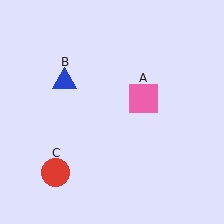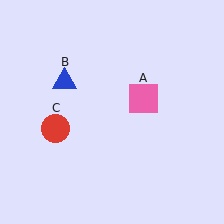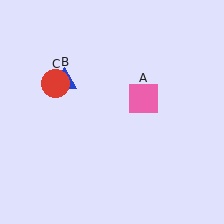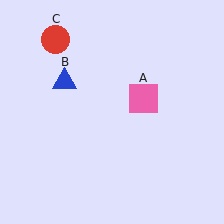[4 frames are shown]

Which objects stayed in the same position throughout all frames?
Pink square (object A) and blue triangle (object B) remained stationary.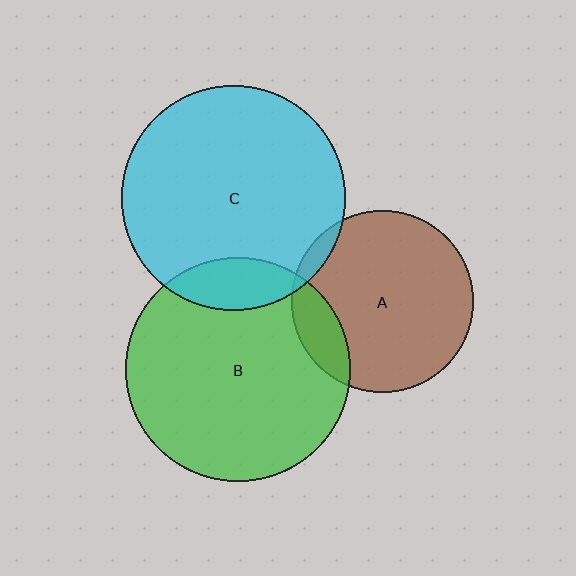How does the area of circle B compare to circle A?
Approximately 1.5 times.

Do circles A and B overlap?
Yes.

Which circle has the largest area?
Circle B (green).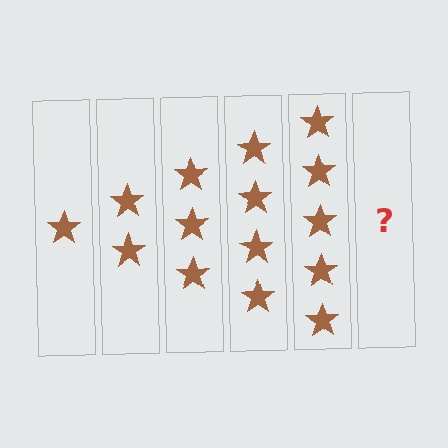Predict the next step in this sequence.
The next step is 6 stars.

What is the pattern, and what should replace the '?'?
The pattern is that each step adds one more star. The '?' should be 6 stars.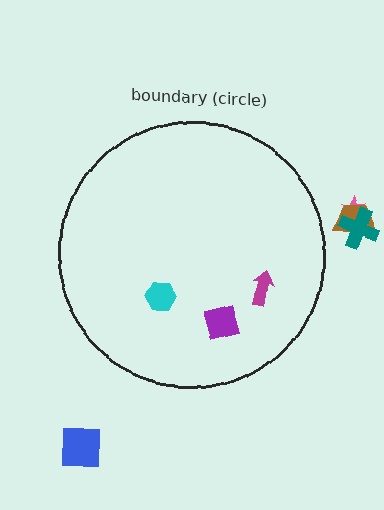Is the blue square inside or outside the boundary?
Outside.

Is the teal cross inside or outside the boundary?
Outside.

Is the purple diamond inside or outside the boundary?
Inside.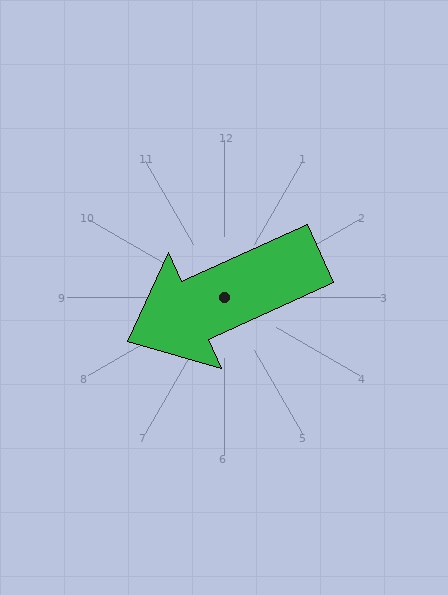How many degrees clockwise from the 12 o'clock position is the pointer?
Approximately 245 degrees.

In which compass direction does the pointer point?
Southwest.